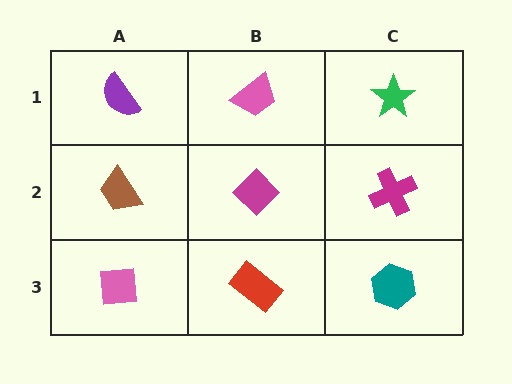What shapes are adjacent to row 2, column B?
A pink trapezoid (row 1, column B), a red rectangle (row 3, column B), a brown trapezoid (row 2, column A), a magenta cross (row 2, column C).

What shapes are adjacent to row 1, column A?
A brown trapezoid (row 2, column A), a pink trapezoid (row 1, column B).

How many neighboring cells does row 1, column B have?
3.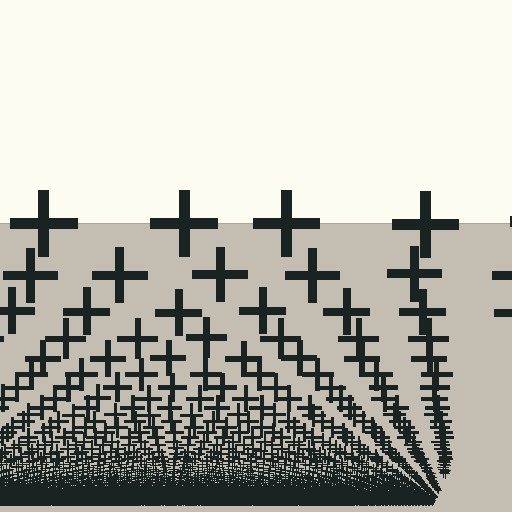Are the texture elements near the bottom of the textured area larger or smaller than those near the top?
Smaller. The gradient is inverted — elements near the bottom are smaller and denser.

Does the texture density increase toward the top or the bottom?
Density increases toward the bottom.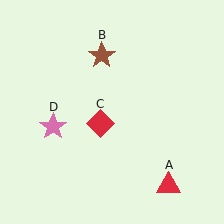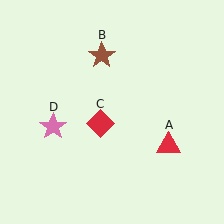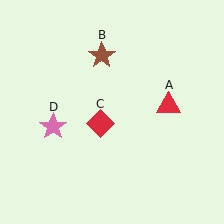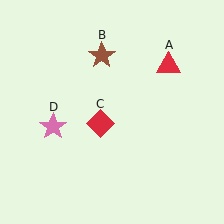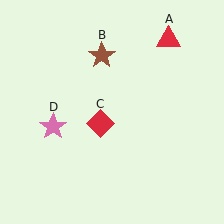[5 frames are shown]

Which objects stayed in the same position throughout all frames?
Brown star (object B) and red diamond (object C) and pink star (object D) remained stationary.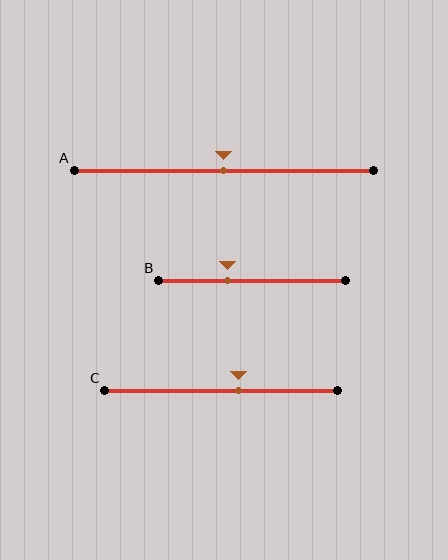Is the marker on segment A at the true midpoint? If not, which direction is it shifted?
Yes, the marker on segment A is at the true midpoint.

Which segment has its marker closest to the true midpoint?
Segment A has its marker closest to the true midpoint.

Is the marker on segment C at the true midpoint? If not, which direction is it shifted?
No, the marker on segment C is shifted to the right by about 7% of the segment length.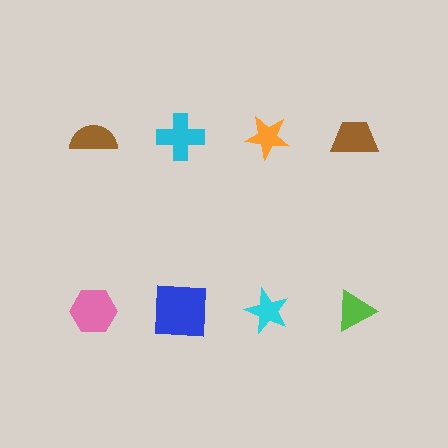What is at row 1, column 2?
A cyan cross.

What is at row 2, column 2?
A blue square.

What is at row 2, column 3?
A cyan star.